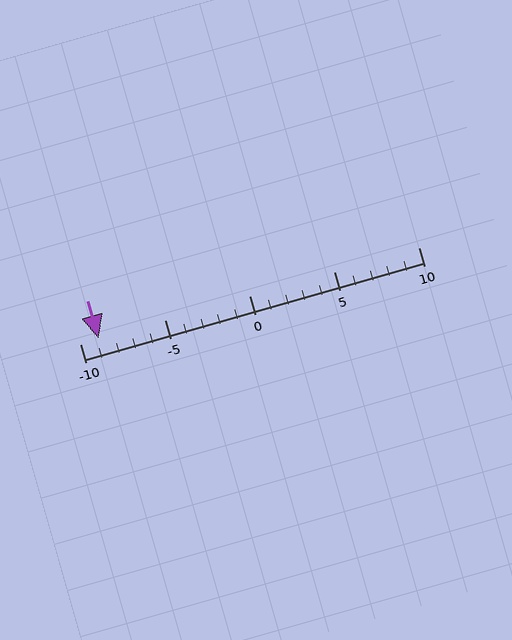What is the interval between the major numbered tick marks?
The major tick marks are spaced 5 units apart.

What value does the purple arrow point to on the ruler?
The purple arrow points to approximately -9.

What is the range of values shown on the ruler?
The ruler shows values from -10 to 10.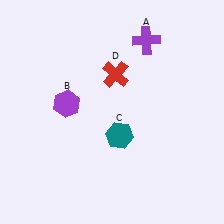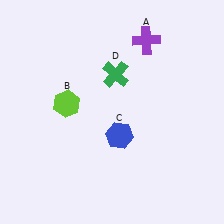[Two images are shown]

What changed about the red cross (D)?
In Image 1, D is red. In Image 2, it changed to green.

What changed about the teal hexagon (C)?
In Image 1, C is teal. In Image 2, it changed to blue.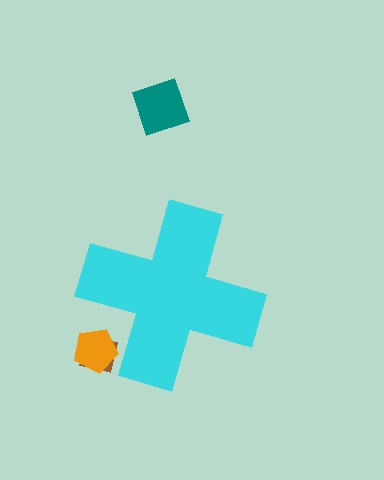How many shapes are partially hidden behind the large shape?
2 shapes are partially hidden.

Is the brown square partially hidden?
Yes, the brown square is partially hidden behind the cyan cross.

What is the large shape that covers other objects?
A cyan cross.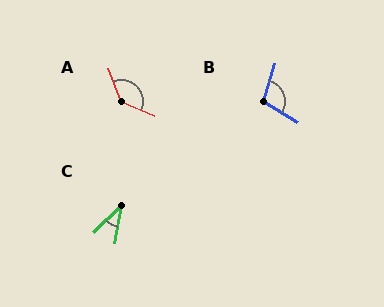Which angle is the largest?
A, at approximately 133 degrees.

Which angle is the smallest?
C, at approximately 35 degrees.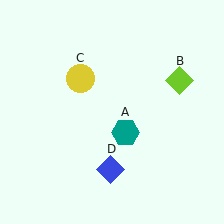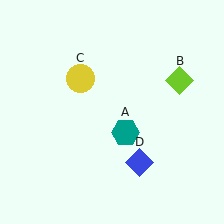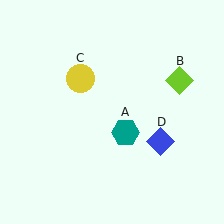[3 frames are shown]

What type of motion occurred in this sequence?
The blue diamond (object D) rotated counterclockwise around the center of the scene.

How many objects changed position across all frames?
1 object changed position: blue diamond (object D).